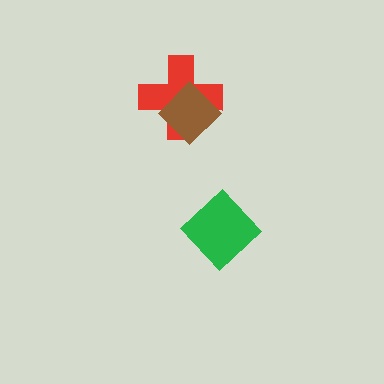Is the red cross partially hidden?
Yes, it is partially covered by another shape.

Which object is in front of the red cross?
The brown diamond is in front of the red cross.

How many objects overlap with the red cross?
1 object overlaps with the red cross.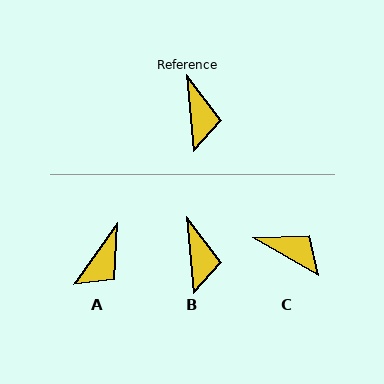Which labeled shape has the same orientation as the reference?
B.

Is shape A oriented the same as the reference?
No, it is off by about 40 degrees.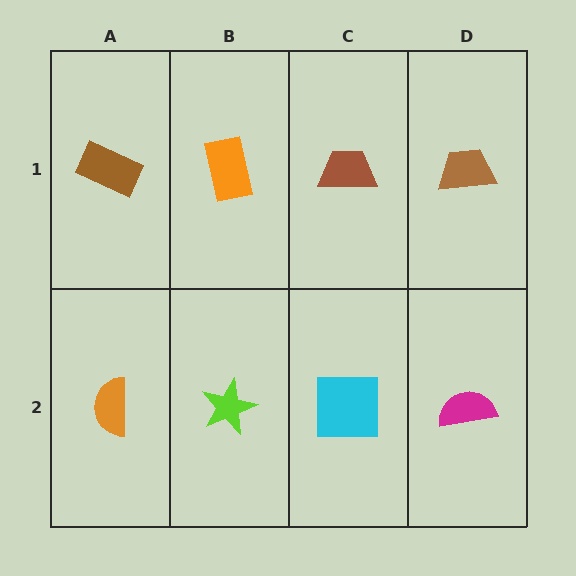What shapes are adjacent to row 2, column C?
A brown trapezoid (row 1, column C), a lime star (row 2, column B), a magenta semicircle (row 2, column D).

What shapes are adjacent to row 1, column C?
A cyan square (row 2, column C), an orange rectangle (row 1, column B), a brown trapezoid (row 1, column D).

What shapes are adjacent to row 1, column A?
An orange semicircle (row 2, column A), an orange rectangle (row 1, column B).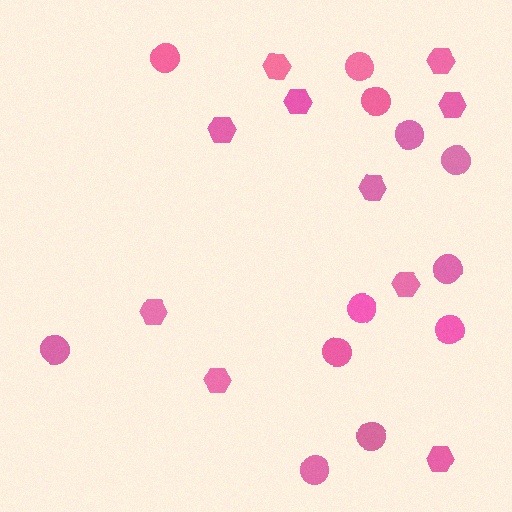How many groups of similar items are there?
There are 2 groups: one group of circles (12) and one group of hexagons (10).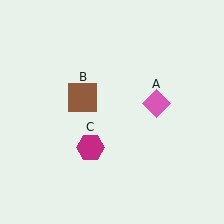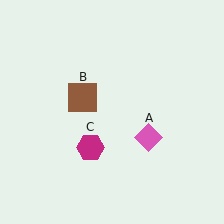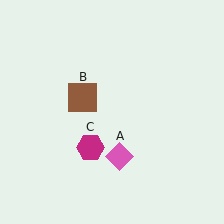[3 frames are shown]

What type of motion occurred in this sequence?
The pink diamond (object A) rotated clockwise around the center of the scene.